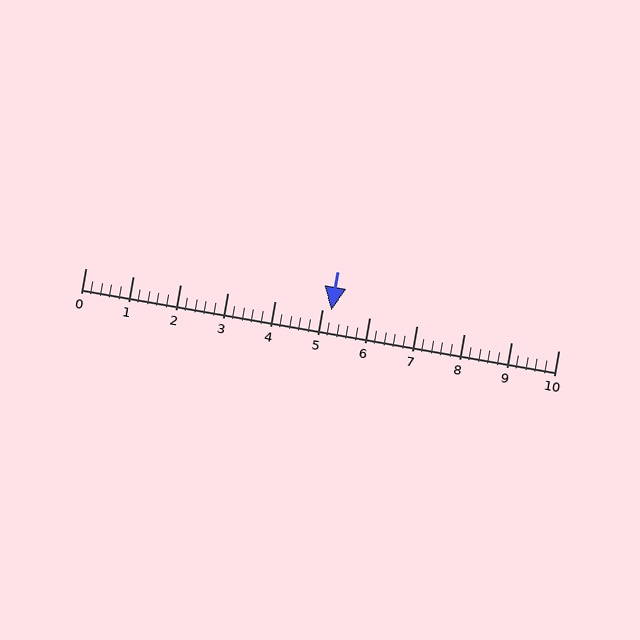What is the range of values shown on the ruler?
The ruler shows values from 0 to 10.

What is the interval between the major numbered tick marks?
The major tick marks are spaced 1 units apart.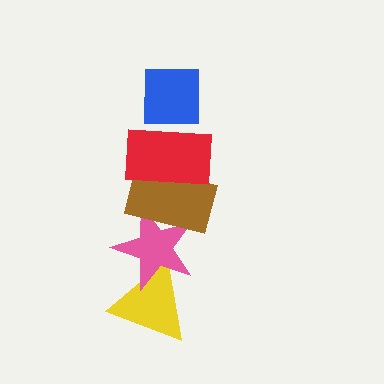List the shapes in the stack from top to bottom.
From top to bottom: the blue square, the red rectangle, the brown rectangle, the pink star, the yellow triangle.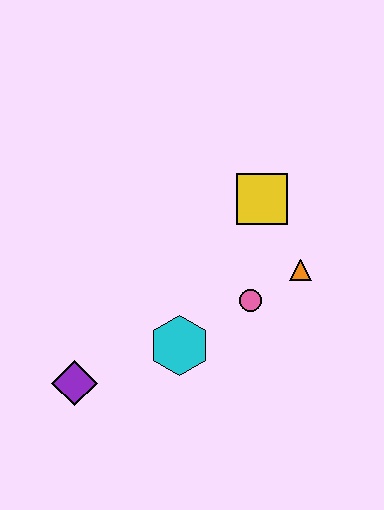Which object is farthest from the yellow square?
The purple diamond is farthest from the yellow square.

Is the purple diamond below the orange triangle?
Yes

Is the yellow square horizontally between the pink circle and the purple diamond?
No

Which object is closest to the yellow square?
The orange triangle is closest to the yellow square.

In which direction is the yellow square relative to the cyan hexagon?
The yellow square is above the cyan hexagon.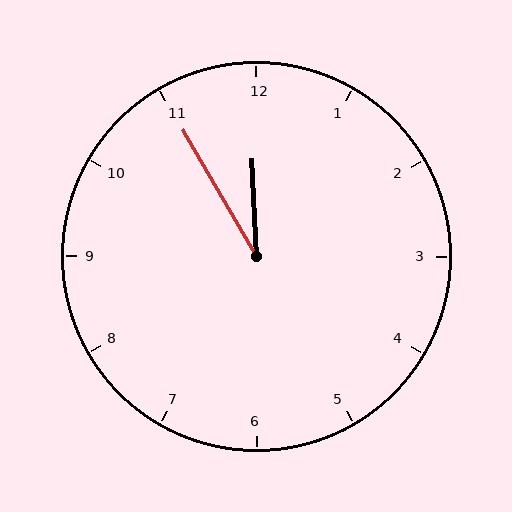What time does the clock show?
11:55.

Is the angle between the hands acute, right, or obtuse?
It is acute.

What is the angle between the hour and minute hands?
Approximately 28 degrees.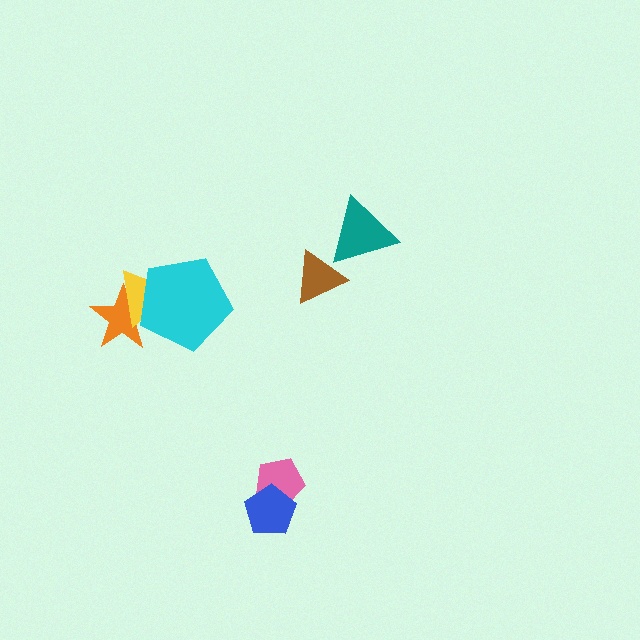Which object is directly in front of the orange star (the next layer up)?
The yellow triangle is directly in front of the orange star.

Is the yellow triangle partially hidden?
Yes, it is partially covered by another shape.